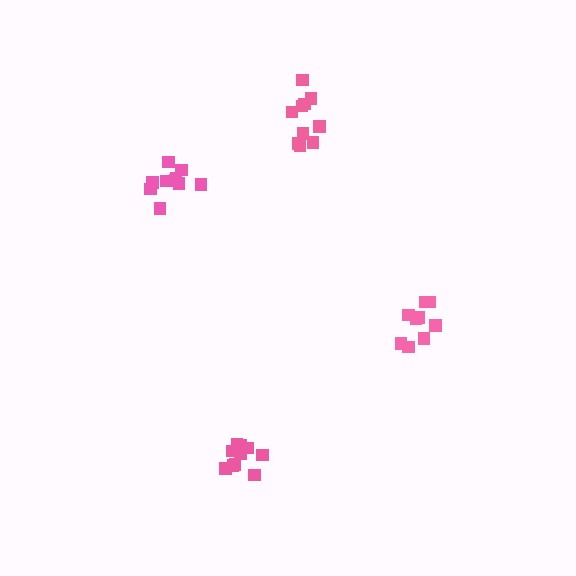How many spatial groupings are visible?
There are 4 spatial groupings.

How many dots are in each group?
Group 1: 10 dots, Group 2: 9 dots, Group 3: 10 dots, Group 4: 11 dots (40 total).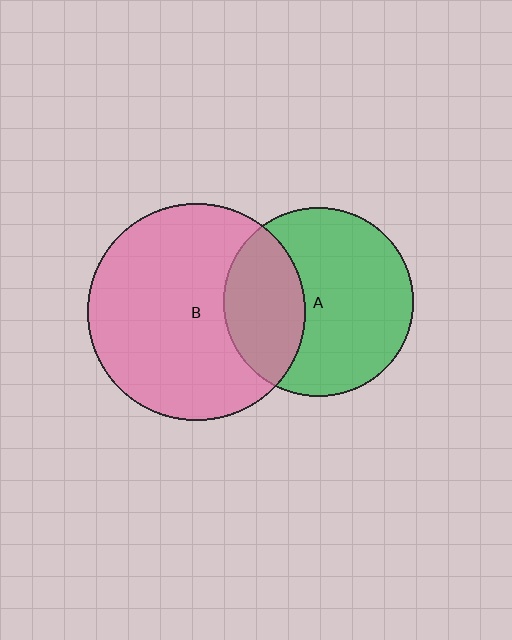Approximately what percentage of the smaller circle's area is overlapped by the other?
Approximately 35%.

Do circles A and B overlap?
Yes.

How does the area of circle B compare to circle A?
Approximately 1.3 times.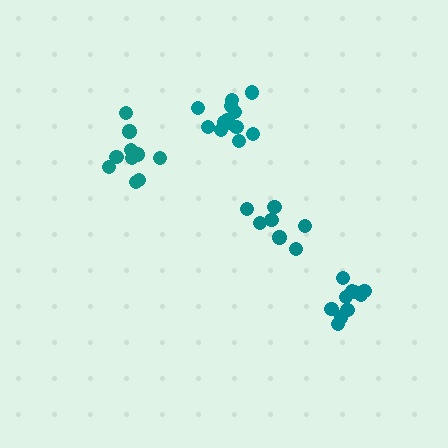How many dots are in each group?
Group 1: 10 dots, Group 2: 10 dots, Group 3: 7 dots, Group 4: 13 dots (40 total).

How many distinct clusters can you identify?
There are 4 distinct clusters.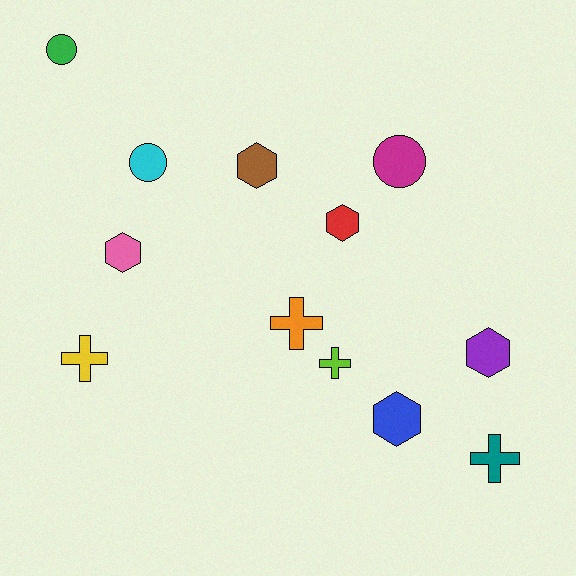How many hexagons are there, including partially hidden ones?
There are 5 hexagons.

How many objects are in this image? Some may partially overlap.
There are 12 objects.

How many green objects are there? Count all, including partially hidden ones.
There is 1 green object.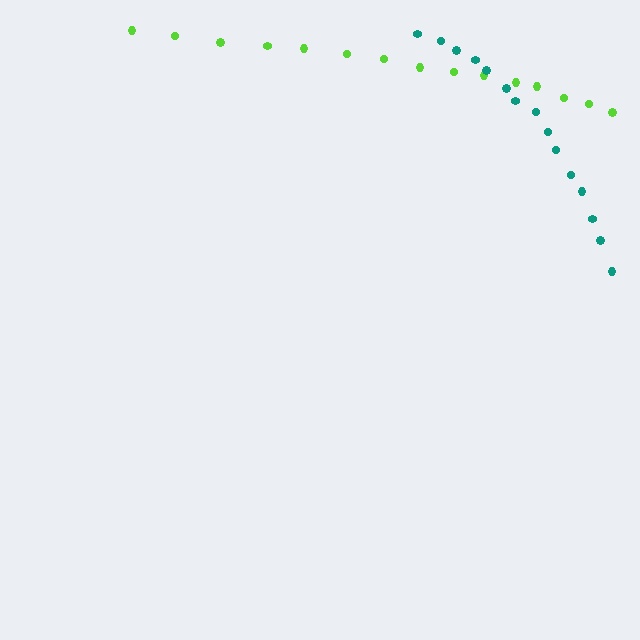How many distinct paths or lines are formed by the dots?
There are 2 distinct paths.